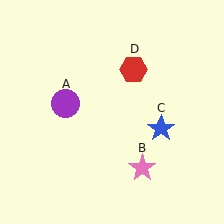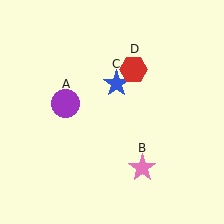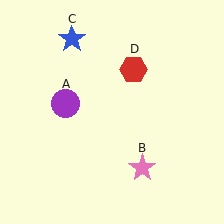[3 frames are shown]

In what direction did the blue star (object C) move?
The blue star (object C) moved up and to the left.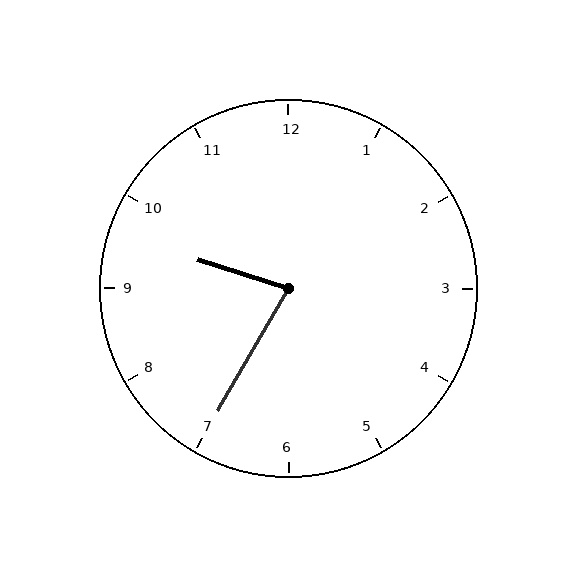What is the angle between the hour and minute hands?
Approximately 78 degrees.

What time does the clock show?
9:35.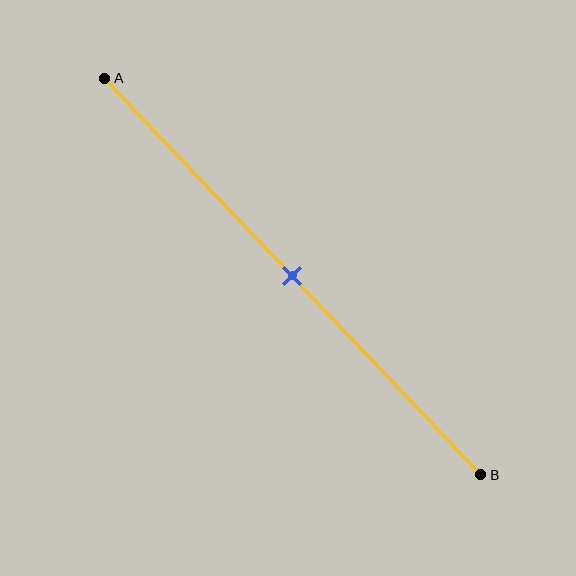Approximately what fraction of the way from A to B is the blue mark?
The blue mark is approximately 50% of the way from A to B.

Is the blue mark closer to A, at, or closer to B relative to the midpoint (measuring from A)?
The blue mark is approximately at the midpoint of segment AB.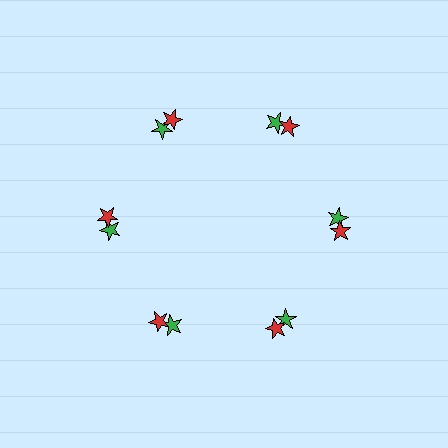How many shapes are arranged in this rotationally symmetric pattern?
There are 12 shapes, arranged in 6 groups of 2.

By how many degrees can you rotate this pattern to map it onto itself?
The pattern maps onto itself every 60 degrees of rotation.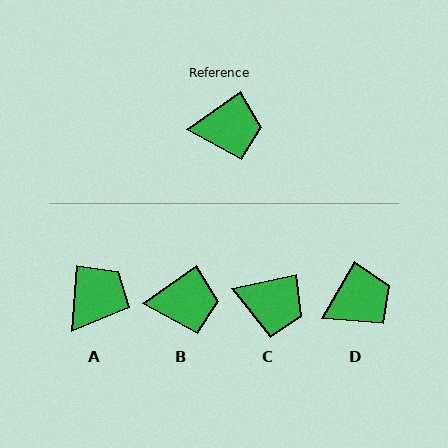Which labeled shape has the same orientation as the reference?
B.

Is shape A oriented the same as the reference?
No, it is off by about 51 degrees.